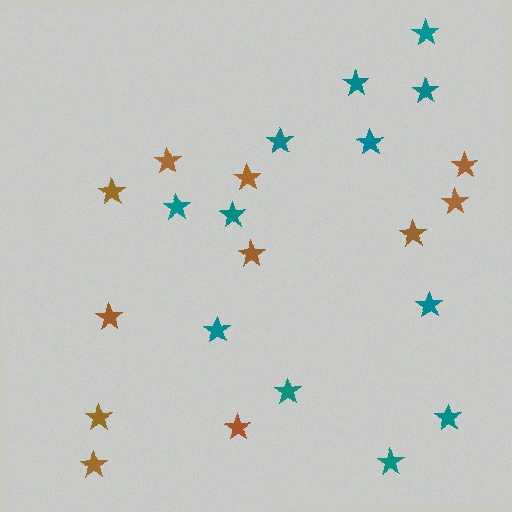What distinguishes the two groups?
There are 2 groups: one group of teal stars (12) and one group of brown stars (11).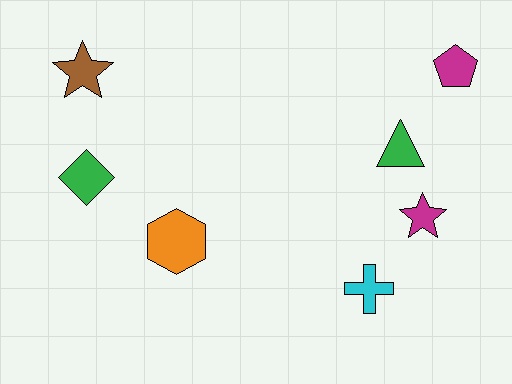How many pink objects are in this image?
There are no pink objects.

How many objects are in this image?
There are 7 objects.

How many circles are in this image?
There are no circles.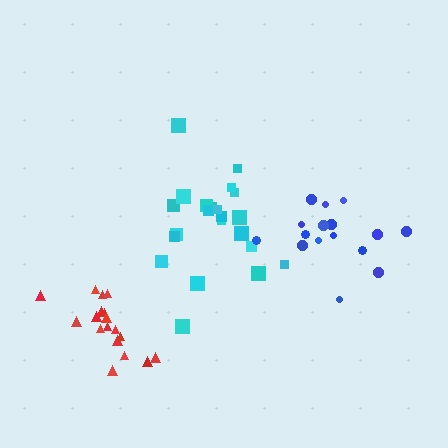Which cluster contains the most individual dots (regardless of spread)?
Cyan (22).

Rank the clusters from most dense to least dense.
red, blue, cyan.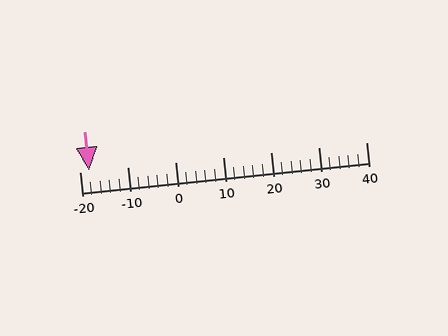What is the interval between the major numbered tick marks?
The major tick marks are spaced 10 units apart.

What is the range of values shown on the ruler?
The ruler shows values from -20 to 40.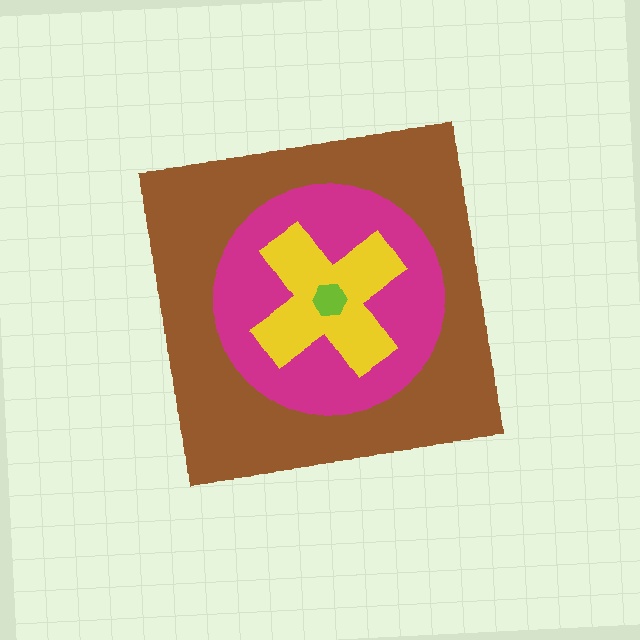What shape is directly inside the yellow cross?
The lime hexagon.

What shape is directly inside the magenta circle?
The yellow cross.